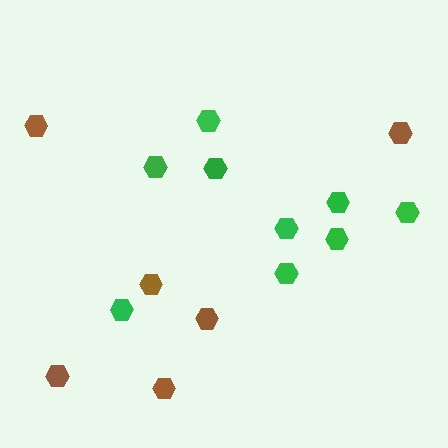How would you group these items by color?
There are 2 groups: one group of brown hexagons (6) and one group of green hexagons (9).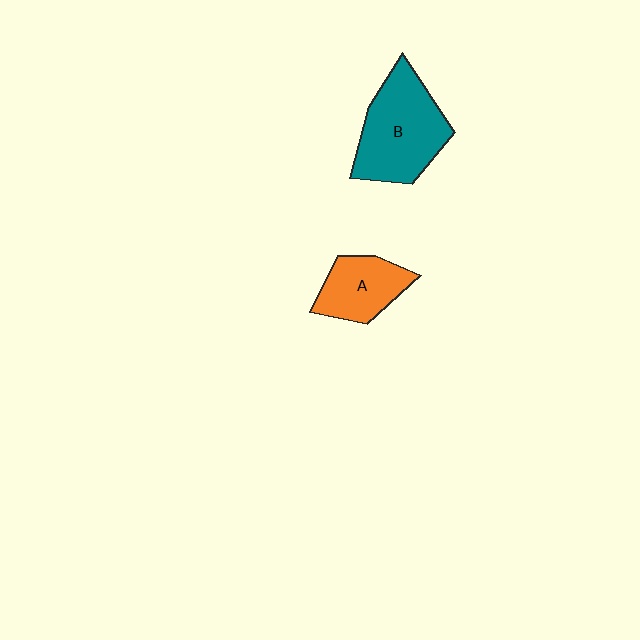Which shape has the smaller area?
Shape A (orange).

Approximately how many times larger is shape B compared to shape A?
Approximately 1.7 times.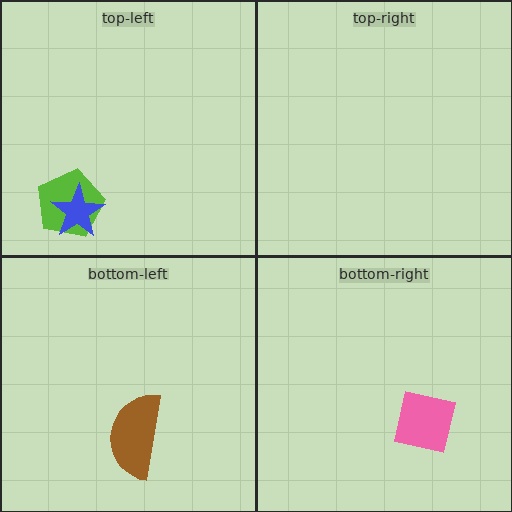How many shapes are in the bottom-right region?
1.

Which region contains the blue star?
The top-left region.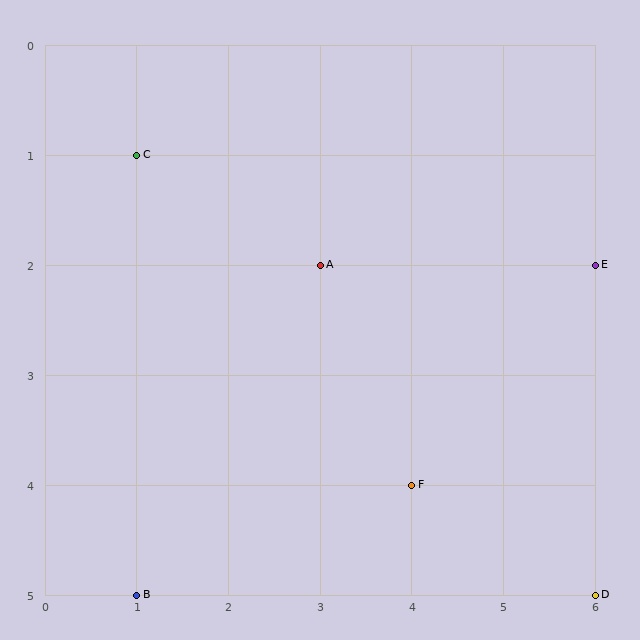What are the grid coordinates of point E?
Point E is at grid coordinates (6, 2).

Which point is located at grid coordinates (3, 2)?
Point A is at (3, 2).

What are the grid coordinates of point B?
Point B is at grid coordinates (1, 5).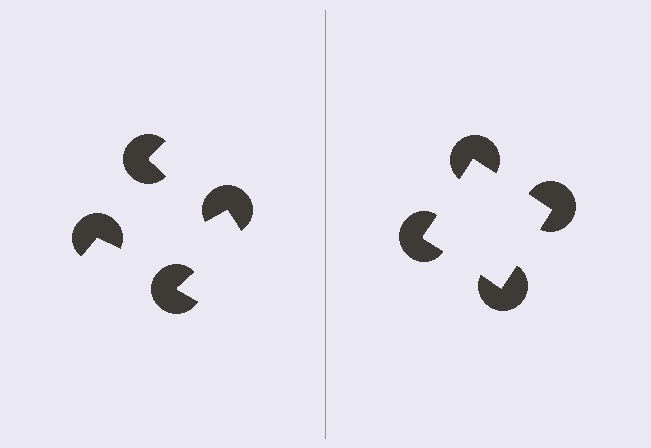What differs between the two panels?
The pac-man discs are positioned identically on both sides; only the wedge orientations differ. On the right they align to a square; on the left they are misaligned.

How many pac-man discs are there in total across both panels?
8 — 4 on each side.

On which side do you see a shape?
An illusory square appears on the right side. On the left side the wedge cuts are rotated, so no coherent shape forms.